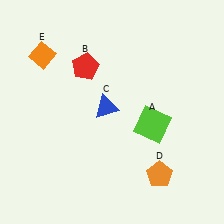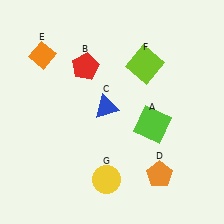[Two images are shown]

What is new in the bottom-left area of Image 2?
A yellow circle (G) was added in the bottom-left area of Image 2.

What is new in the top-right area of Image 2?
A lime square (F) was added in the top-right area of Image 2.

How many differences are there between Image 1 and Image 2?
There are 2 differences between the two images.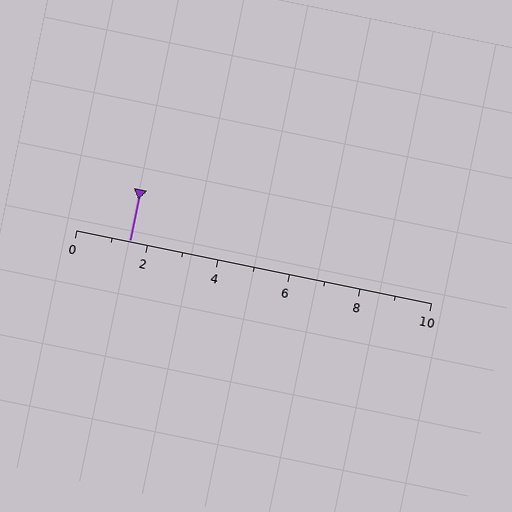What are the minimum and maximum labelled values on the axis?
The axis runs from 0 to 10.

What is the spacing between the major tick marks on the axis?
The major ticks are spaced 2 apart.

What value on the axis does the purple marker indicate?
The marker indicates approximately 1.5.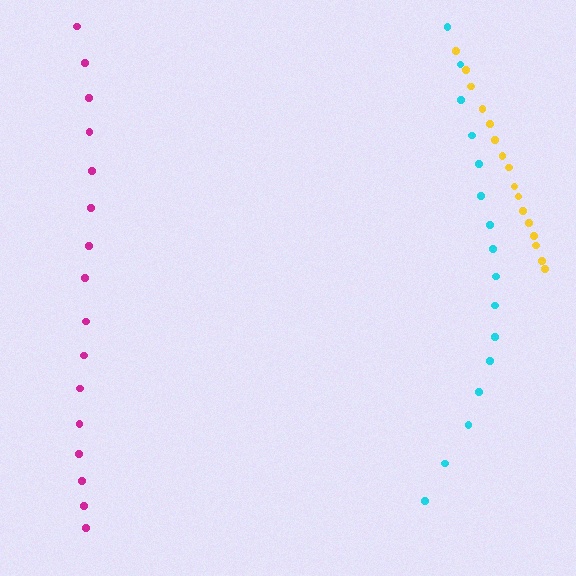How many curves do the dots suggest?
There are 3 distinct paths.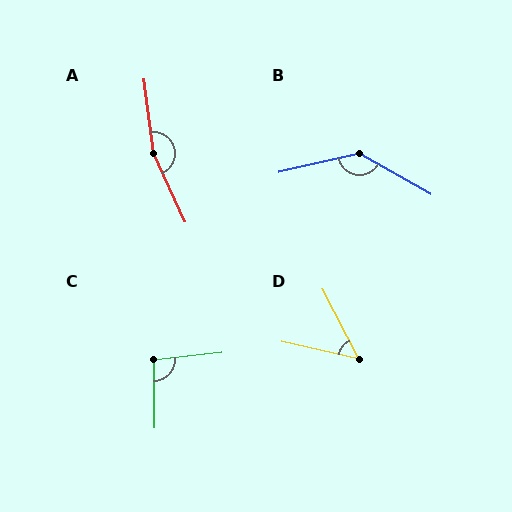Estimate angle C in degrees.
Approximately 96 degrees.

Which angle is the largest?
A, at approximately 163 degrees.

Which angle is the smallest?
D, at approximately 50 degrees.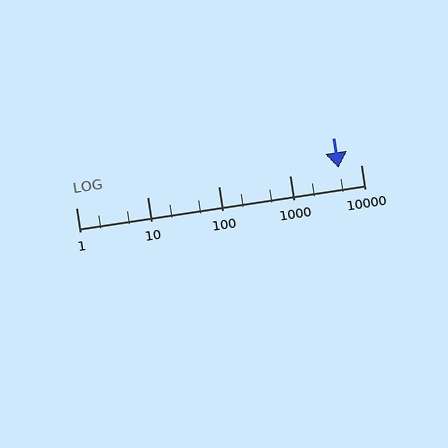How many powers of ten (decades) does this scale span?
The scale spans 4 decades, from 1 to 10000.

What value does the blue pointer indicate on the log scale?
The pointer indicates approximately 4900.